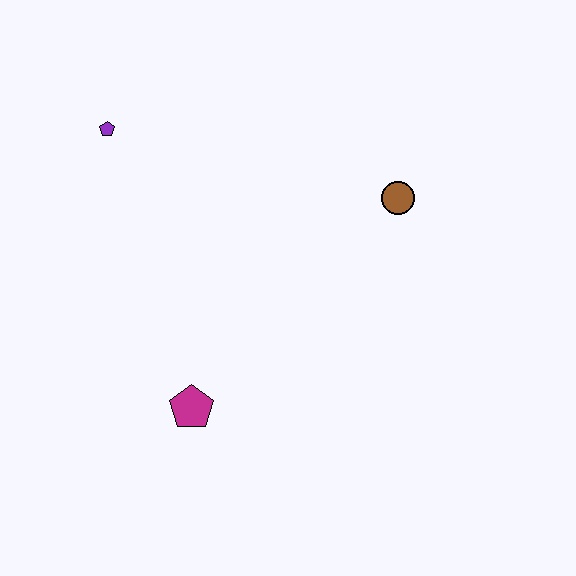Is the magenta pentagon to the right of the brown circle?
No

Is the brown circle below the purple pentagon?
Yes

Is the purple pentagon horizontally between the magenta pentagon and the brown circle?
No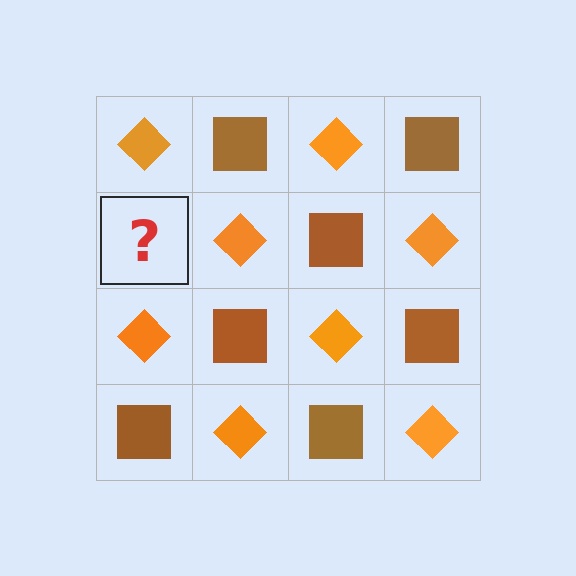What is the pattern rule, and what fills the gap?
The rule is that it alternates orange diamond and brown square in a checkerboard pattern. The gap should be filled with a brown square.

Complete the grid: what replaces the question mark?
The question mark should be replaced with a brown square.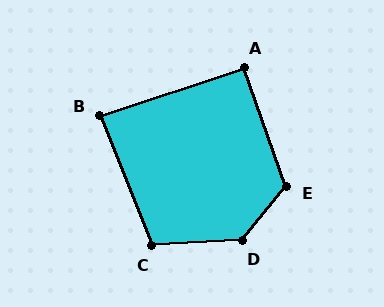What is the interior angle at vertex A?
Approximately 92 degrees (approximately right).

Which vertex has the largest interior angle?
D, at approximately 133 degrees.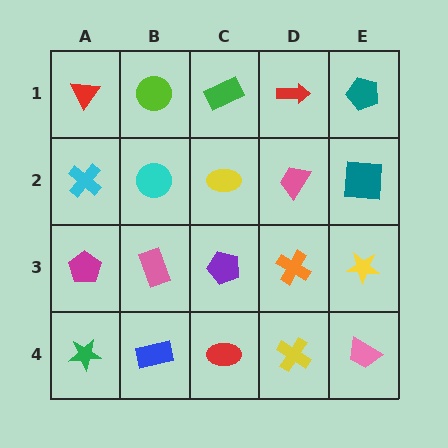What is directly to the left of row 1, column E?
A red arrow.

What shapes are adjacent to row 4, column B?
A pink rectangle (row 3, column B), a green star (row 4, column A), a red ellipse (row 4, column C).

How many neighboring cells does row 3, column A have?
3.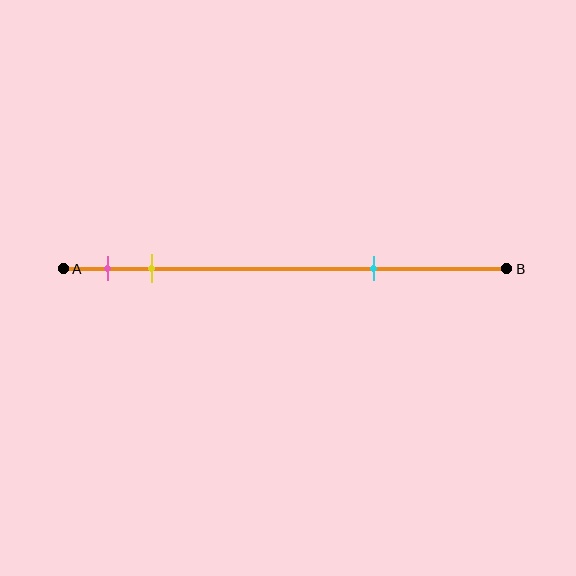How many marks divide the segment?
There are 3 marks dividing the segment.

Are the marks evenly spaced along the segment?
No, the marks are not evenly spaced.